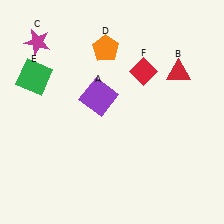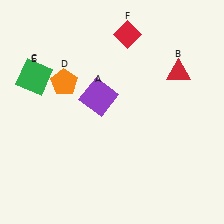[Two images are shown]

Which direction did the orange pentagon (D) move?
The orange pentagon (D) moved left.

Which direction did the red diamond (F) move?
The red diamond (F) moved up.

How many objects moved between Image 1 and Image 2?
3 objects moved between the two images.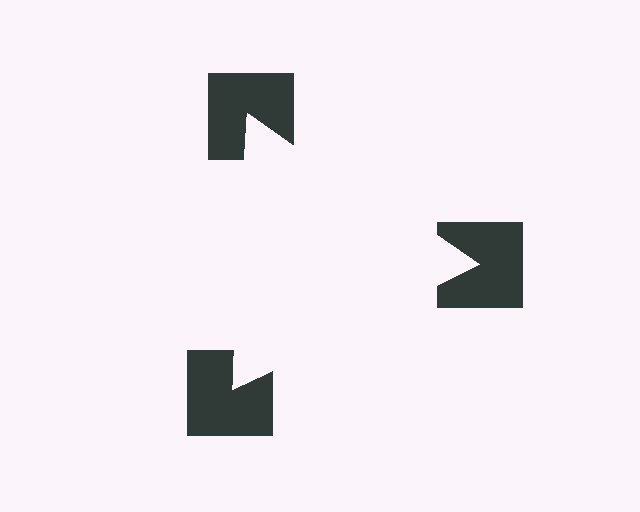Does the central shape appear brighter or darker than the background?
It typically appears slightly brighter than the background, even though no actual brightness change is drawn.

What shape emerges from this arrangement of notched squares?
An illusory triangle — its edges are inferred from the aligned wedge cuts in the notched squares, not physically drawn.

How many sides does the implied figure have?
3 sides.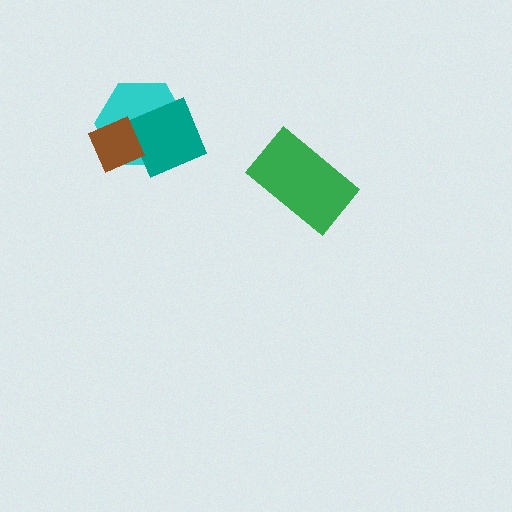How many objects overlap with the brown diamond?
2 objects overlap with the brown diamond.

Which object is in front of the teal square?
The brown diamond is in front of the teal square.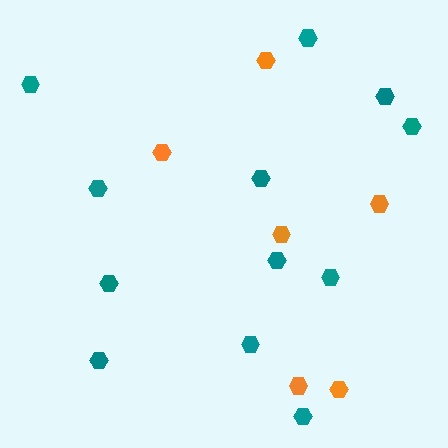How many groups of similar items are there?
There are 2 groups: one group of teal hexagons (12) and one group of orange hexagons (6).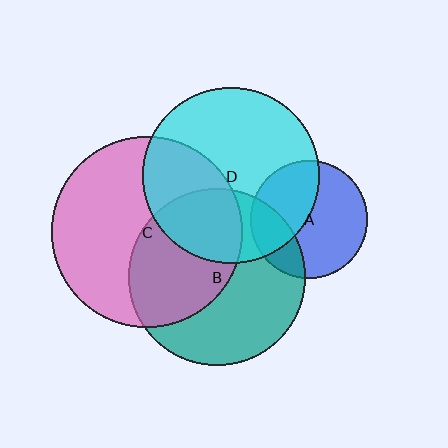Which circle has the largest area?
Circle C (pink).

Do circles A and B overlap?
Yes.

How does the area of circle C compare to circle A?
Approximately 2.6 times.